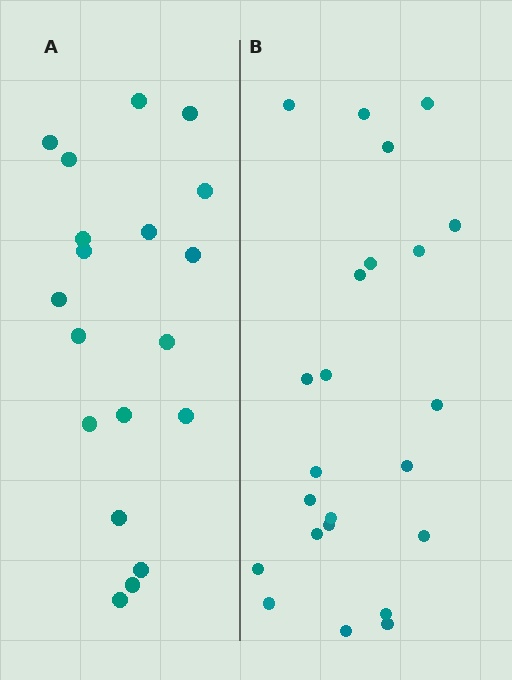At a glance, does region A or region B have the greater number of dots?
Region B (the right region) has more dots.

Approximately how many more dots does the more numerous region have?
Region B has about 4 more dots than region A.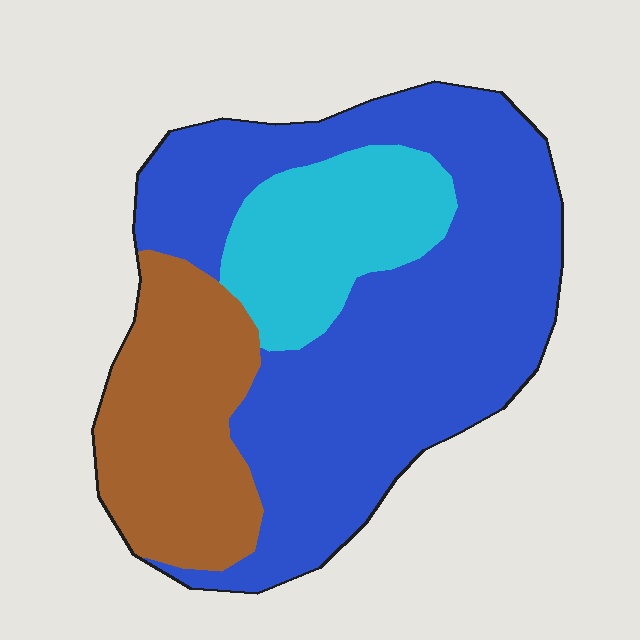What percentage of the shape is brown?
Brown takes up between a sixth and a third of the shape.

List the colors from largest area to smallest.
From largest to smallest: blue, brown, cyan.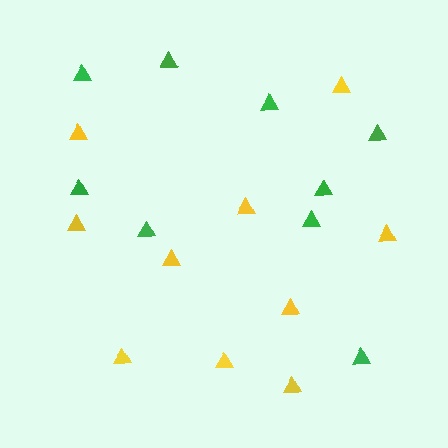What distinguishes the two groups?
There are 2 groups: one group of yellow triangles (10) and one group of green triangles (9).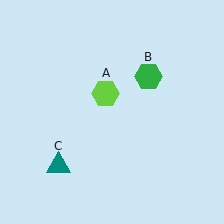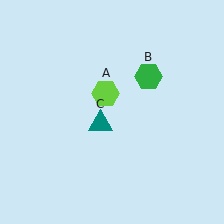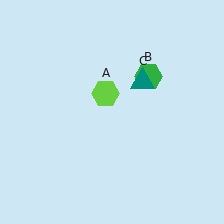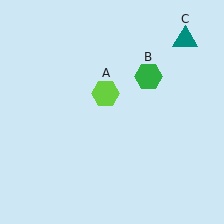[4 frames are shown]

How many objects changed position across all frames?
1 object changed position: teal triangle (object C).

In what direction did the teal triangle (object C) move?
The teal triangle (object C) moved up and to the right.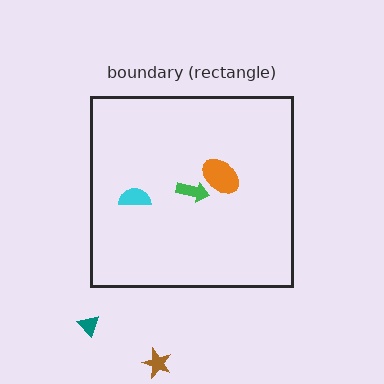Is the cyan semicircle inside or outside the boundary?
Inside.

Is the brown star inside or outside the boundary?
Outside.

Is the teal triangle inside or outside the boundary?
Outside.